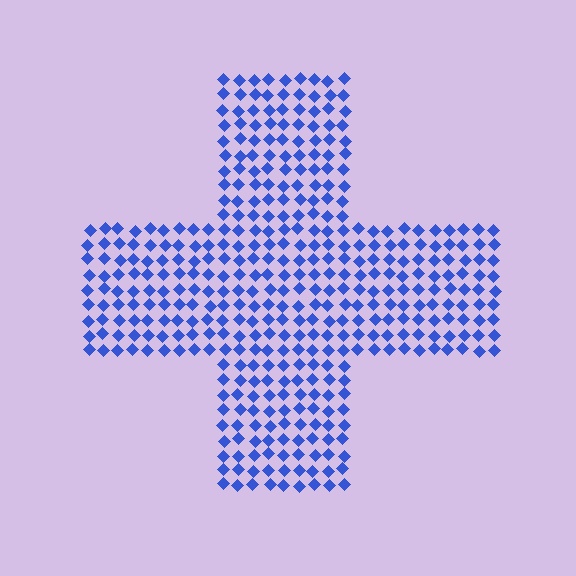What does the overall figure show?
The overall figure shows a cross.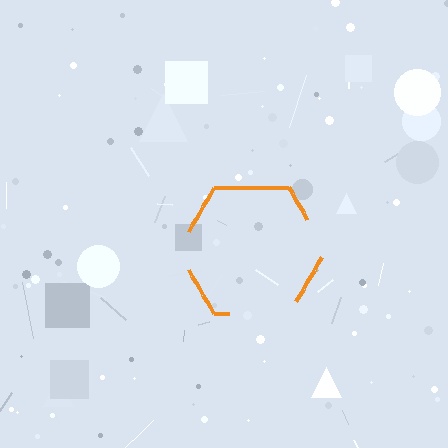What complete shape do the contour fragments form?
The contour fragments form a hexagon.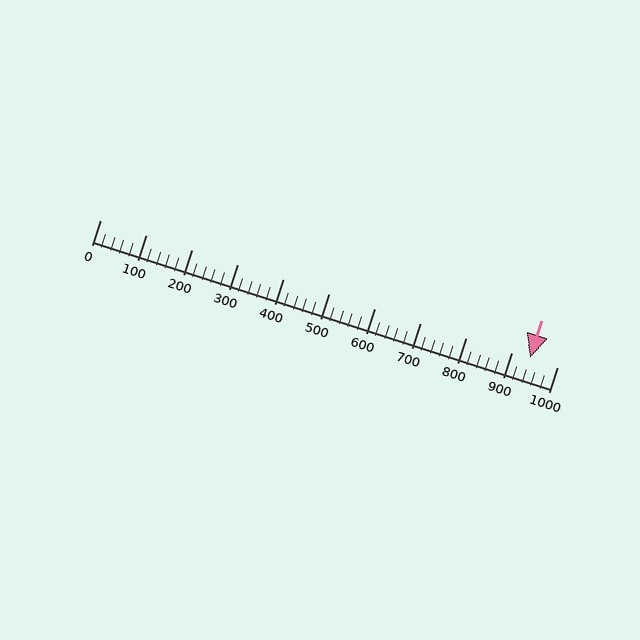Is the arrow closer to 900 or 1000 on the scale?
The arrow is closer to 900.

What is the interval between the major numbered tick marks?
The major tick marks are spaced 100 units apart.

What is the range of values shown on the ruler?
The ruler shows values from 0 to 1000.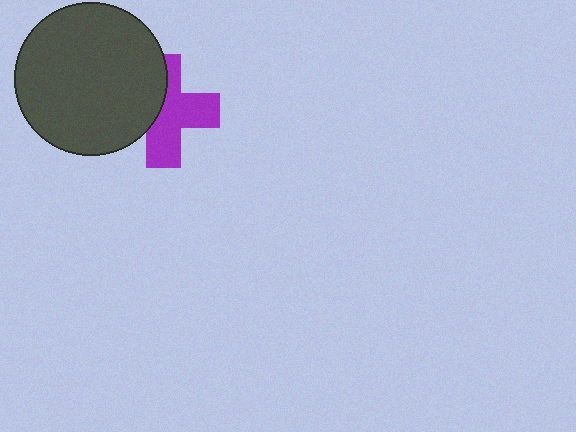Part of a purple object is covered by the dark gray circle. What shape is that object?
It is a cross.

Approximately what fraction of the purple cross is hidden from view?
Roughly 40% of the purple cross is hidden behind the dark gray circle.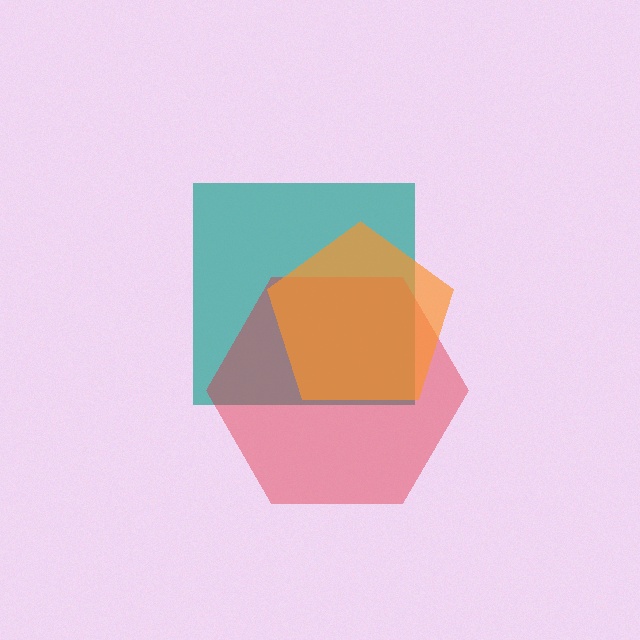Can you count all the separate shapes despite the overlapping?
Yes, there are 3 separate shapes.